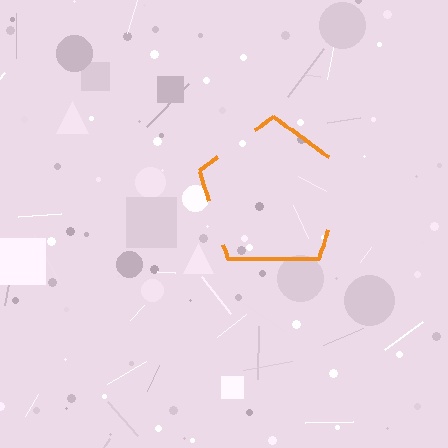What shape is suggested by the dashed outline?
The dashed outline suggests a pentagon.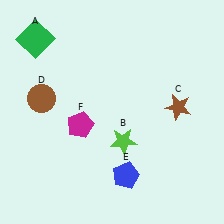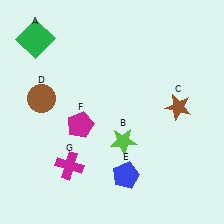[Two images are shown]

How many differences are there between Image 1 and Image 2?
There is 1 difference between the two images.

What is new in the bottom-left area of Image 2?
A magenta cross (G) was added in the bottom-left area of Image 2.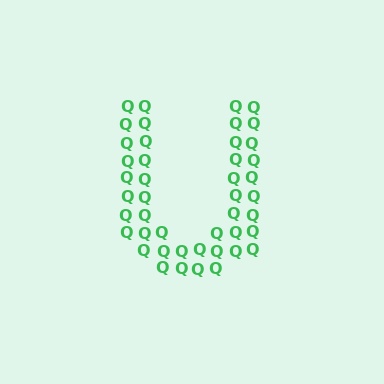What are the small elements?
The small elements are letter Q's.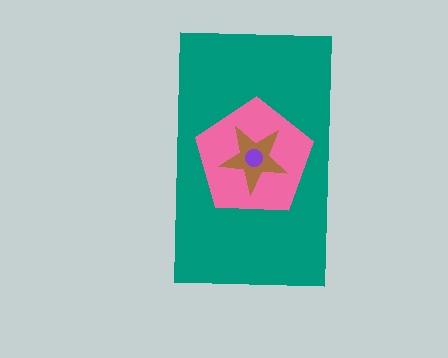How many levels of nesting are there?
4.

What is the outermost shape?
The teal rectangle.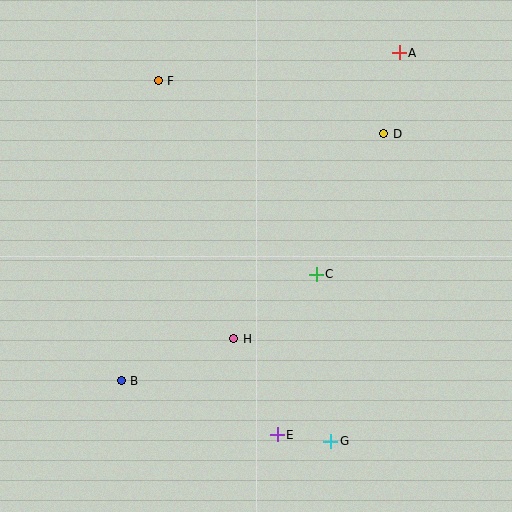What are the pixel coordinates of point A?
Point A is at (399, 53).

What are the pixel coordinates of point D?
Point D is at (384, 134).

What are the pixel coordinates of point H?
Point H is at (234, 339).